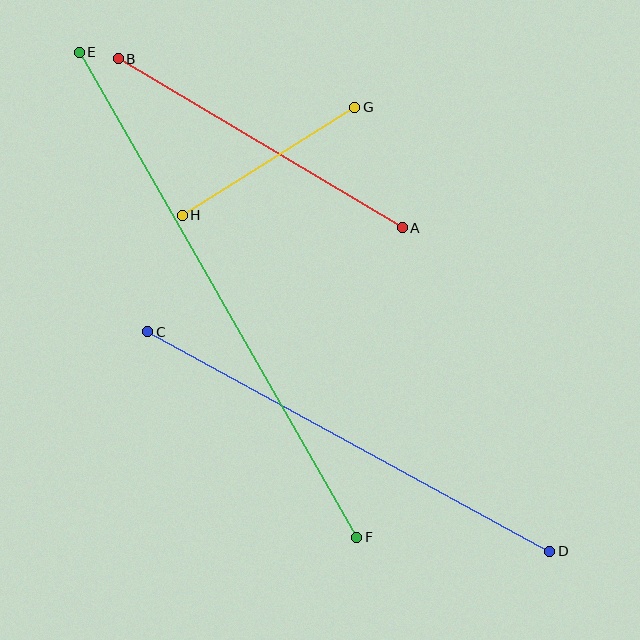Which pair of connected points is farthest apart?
Points E and F are farthest apart.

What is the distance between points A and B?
The distance is approximately 330 pixels.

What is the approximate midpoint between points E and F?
The midpoint is at approximately (218, 295) pixels.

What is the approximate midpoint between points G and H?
The midpoint is at approximately (268, 161) pixels.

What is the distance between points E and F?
The distance is approximately 559 pixels.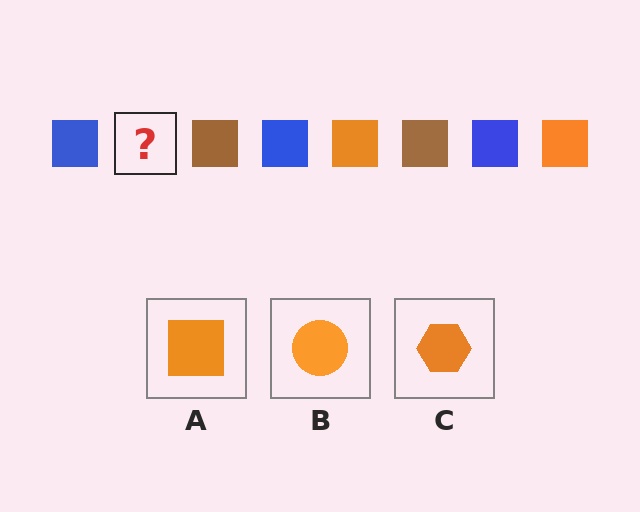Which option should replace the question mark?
Option A.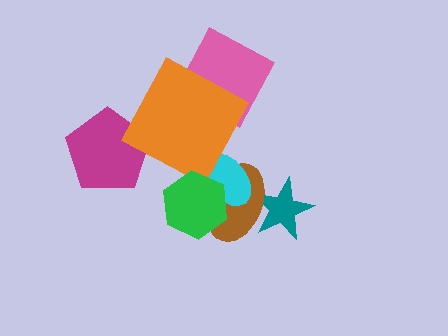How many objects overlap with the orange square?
1 object overlaps with the orange square.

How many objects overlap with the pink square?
1 object overlaps with the pink square.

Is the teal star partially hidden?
Yes, it is partially covered by another shape.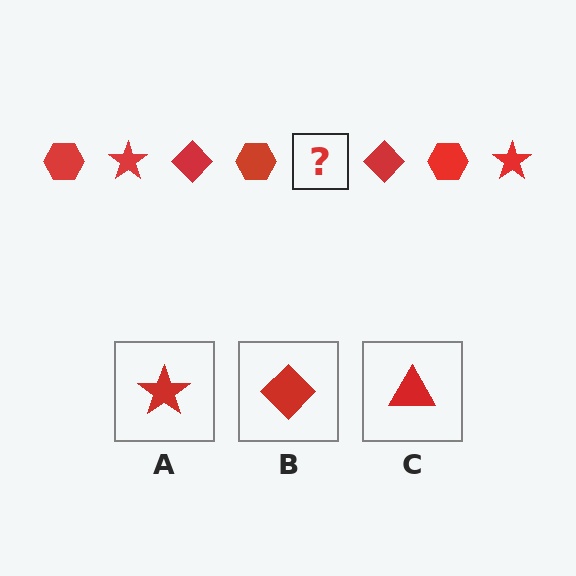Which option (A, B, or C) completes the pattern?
A.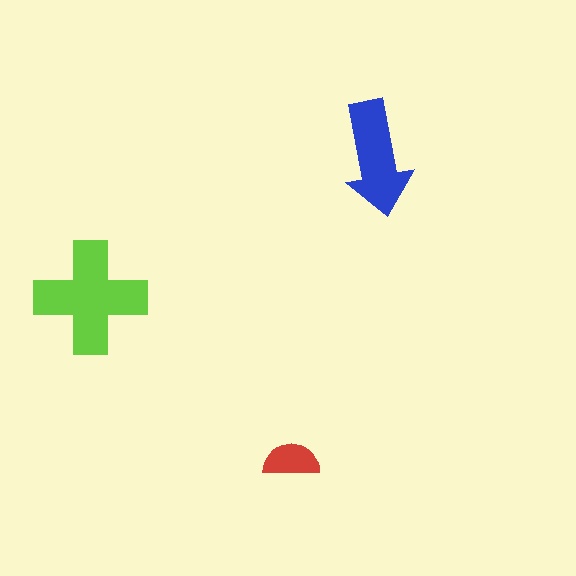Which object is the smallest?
The red semicircle.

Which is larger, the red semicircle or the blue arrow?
The blue arrow.